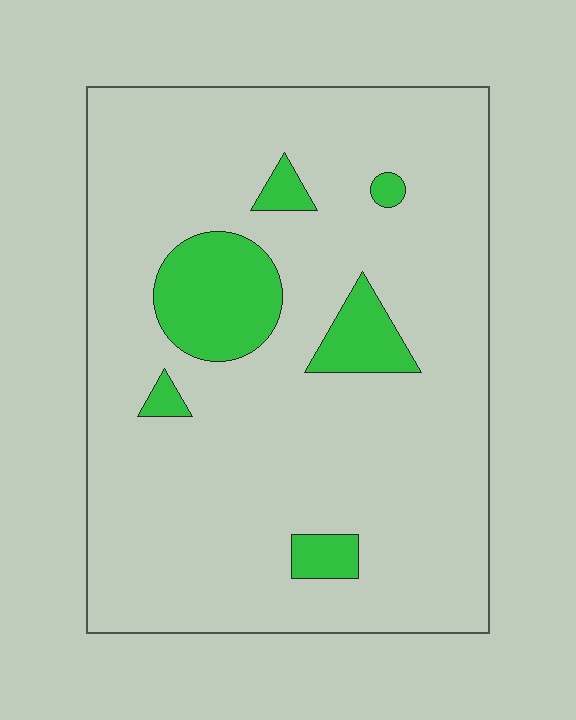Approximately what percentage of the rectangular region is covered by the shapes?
Approximately 10%.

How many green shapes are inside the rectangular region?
6.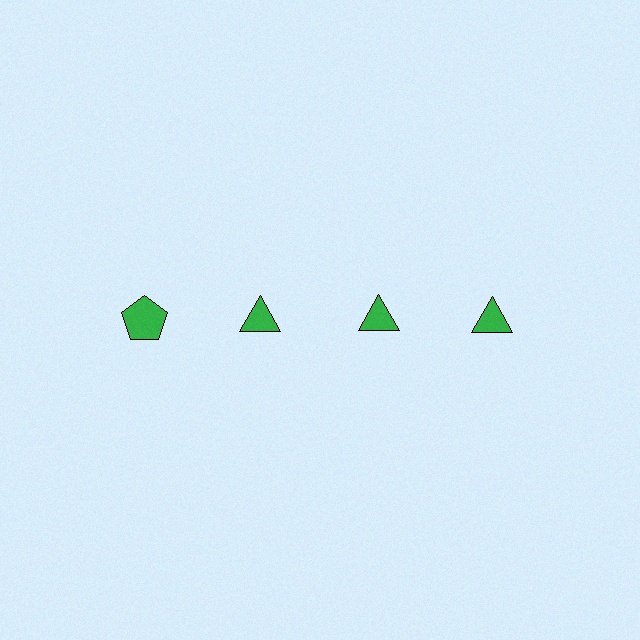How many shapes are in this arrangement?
There are 4 shapes arranged in a grid pattern.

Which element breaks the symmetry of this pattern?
The green pentagon in the top row, leftmost column breaks the symmetry. All other shapes are green triangles.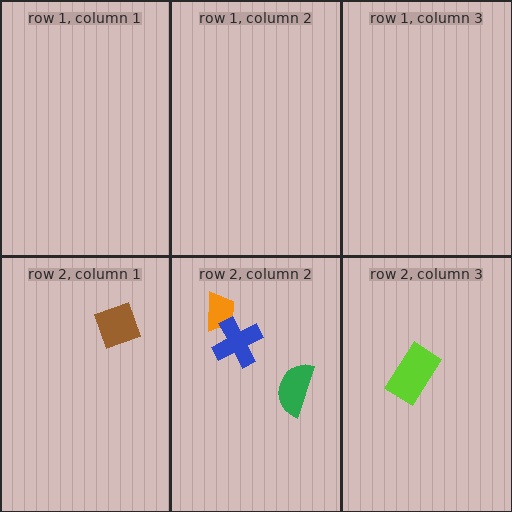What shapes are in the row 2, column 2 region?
The green semicircle, the orange trapezoid, the blue cross.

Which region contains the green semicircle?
The row 2, column 2 region.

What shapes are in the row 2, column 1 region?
The brown diamond.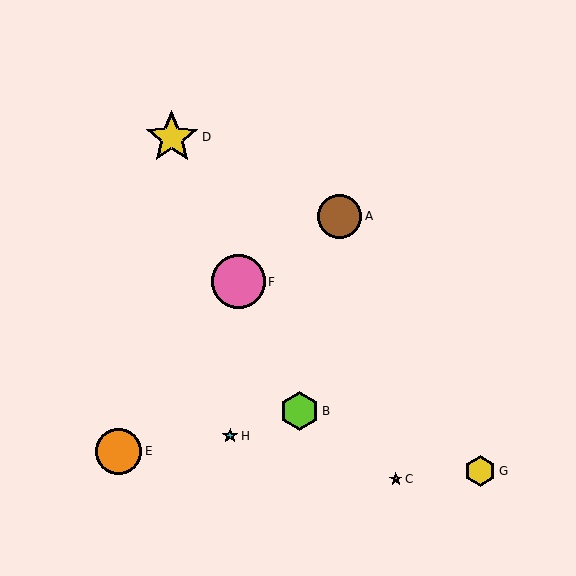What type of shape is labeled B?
Shape B is a lime hexagon.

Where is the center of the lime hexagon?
The center of the lime hexagon is at (300, 411).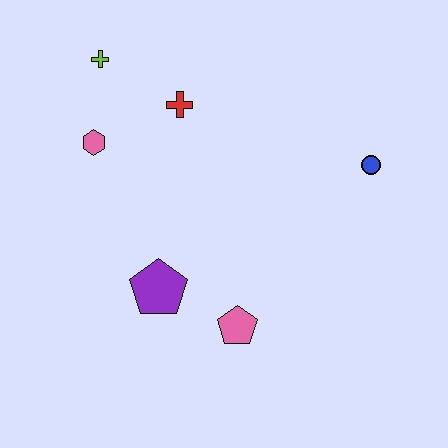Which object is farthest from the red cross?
The pink pentagon is farthest from the red cross.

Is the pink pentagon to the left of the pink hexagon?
No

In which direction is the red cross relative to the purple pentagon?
The red cross is above the purple pentagon.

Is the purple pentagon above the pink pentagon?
Yes